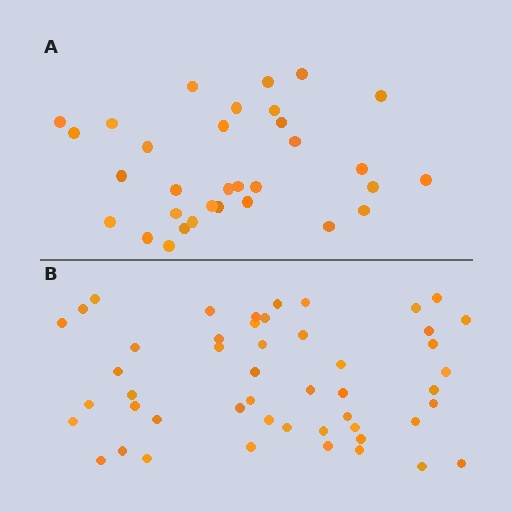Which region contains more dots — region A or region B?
Region B (the bottom region) has more dots.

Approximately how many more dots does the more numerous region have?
Region B has approximately 15 more dots than region A.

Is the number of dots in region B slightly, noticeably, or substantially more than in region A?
Region B has substantially more. The ratio is roughly 1.5 to 1.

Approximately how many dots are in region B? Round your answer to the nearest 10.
About 50 dots. (The exact count is 49, which rounds to 50.)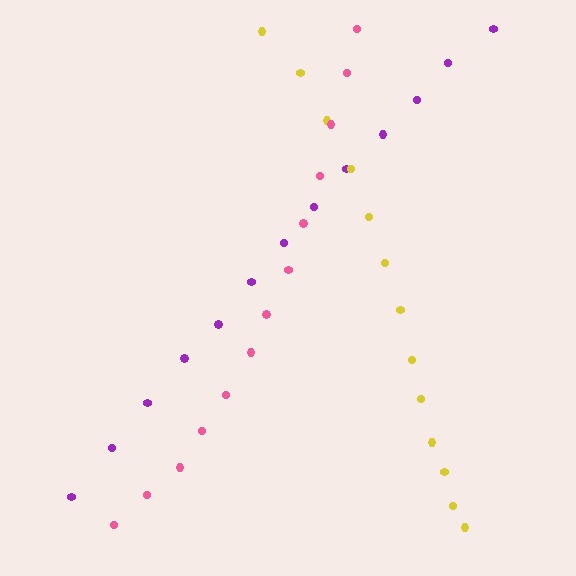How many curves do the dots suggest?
There are 3 distinct paths.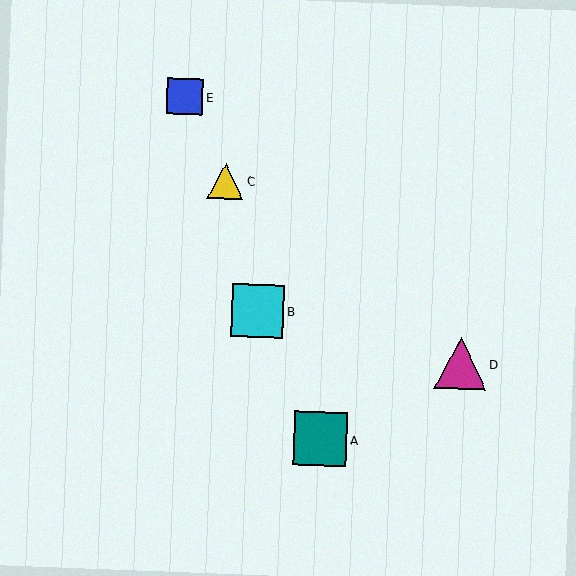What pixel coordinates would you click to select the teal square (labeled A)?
Click at (320, 439) to select the teal square A.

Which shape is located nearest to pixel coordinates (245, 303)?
The cyan square (labeled B) at (258, 311) is nearest to that location.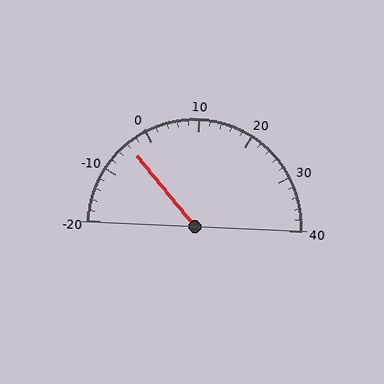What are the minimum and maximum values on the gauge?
The gauge ranges from -20 to 40.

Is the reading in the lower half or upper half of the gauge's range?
The reading is in the lower half of the range (-20 to 40).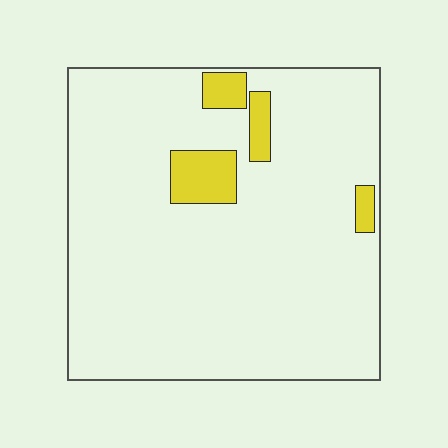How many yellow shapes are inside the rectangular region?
4.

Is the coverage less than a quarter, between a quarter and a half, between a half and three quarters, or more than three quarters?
Less than a quarter.